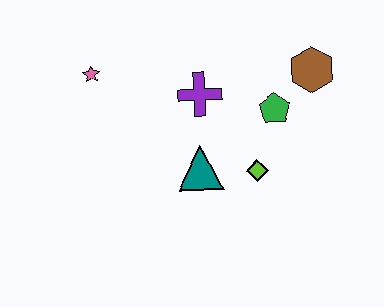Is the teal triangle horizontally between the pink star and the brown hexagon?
Yes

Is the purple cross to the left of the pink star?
No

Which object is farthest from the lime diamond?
The pink star is farthest from the lime diamond.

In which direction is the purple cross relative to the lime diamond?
The purple cross is above the lime diamond.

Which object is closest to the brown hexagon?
The green pentagon is closest to the brown hexagon.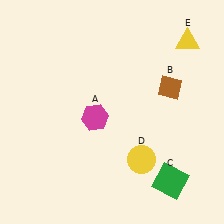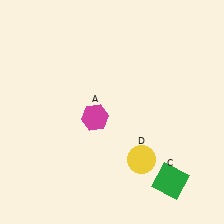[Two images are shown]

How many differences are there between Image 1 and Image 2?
There are 2 differences between the two images.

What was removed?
The brown diamond (B), the yellow triangle (E) were removed in Image 2.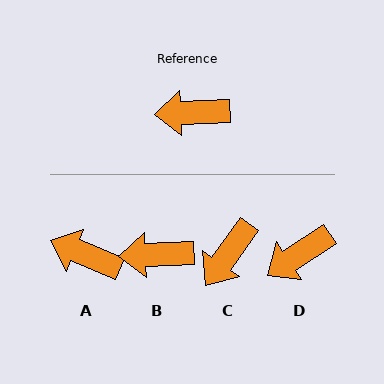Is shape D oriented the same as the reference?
No, it is off by about 31 degrees.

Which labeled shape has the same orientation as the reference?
B.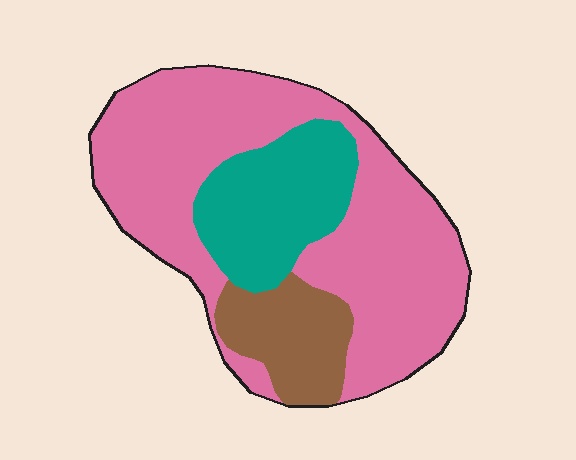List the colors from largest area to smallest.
From largest to smallest: pink, teal, brown.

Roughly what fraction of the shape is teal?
Teal covers roughly 20% of the shape.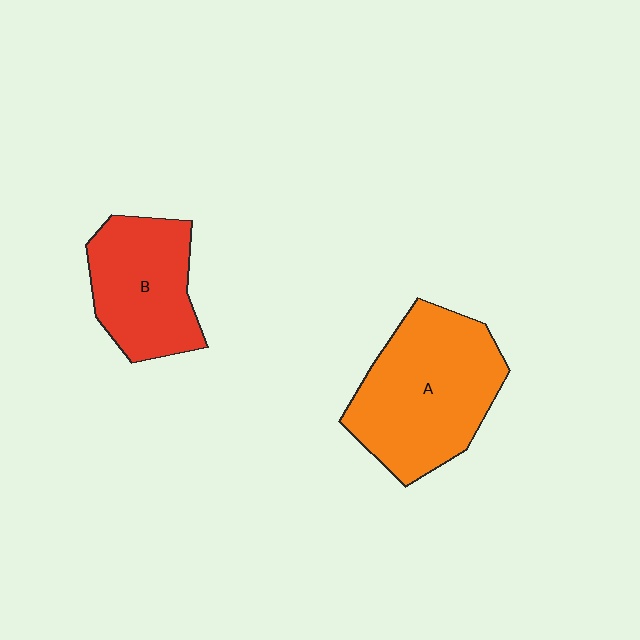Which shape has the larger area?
Shape A (orange).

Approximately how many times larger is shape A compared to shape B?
Approximately 1.4 times.